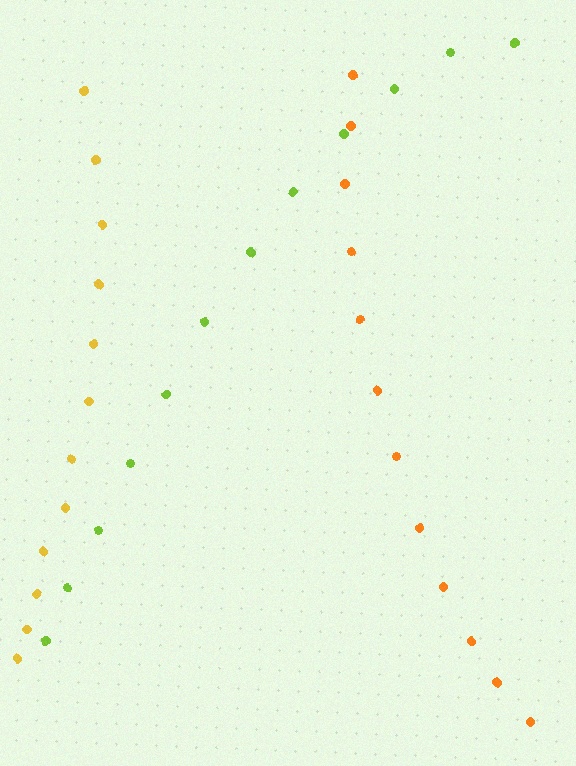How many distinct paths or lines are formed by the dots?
There are 3 distinct paths.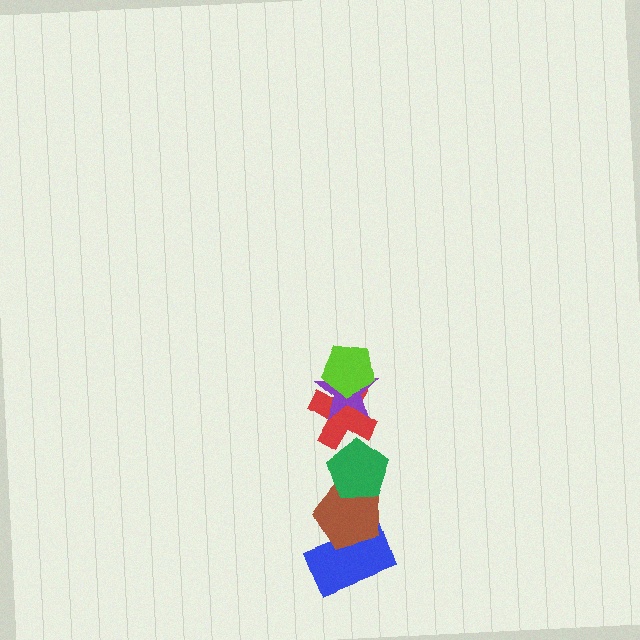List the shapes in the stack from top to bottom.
From top to bottom: the lime pentagon, the purple star, the red cross, the green pentagon, the brown pentagon, the blue rectangle.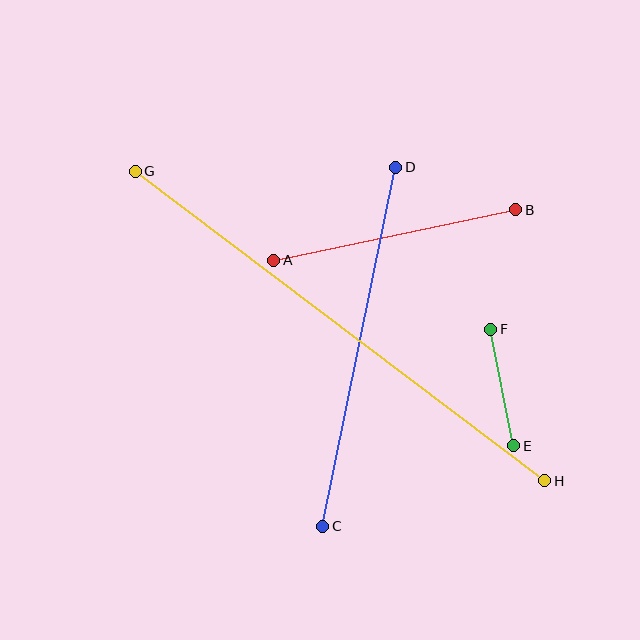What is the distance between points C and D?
The distance is approximately 367 pixels.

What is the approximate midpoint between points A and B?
The midpoint is at approximately (395, 235) pixels.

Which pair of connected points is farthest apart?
Points G and H are farthest apart.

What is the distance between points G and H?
The distance is approximately 513 pixels.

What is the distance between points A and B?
The distance is approximately 247 pixels.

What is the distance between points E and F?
The distance is approximately 119 pixels.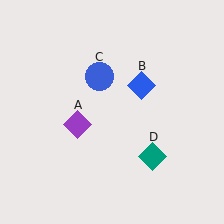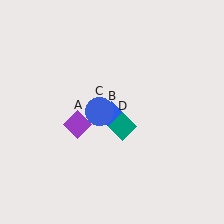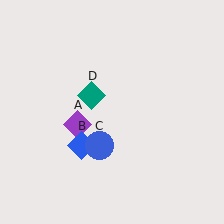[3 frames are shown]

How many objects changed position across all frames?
3 objects changed position: blue diamond (object B), blue circle (object C), teal diamond (object D).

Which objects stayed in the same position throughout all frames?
Purple diamond (object A) remained stationary.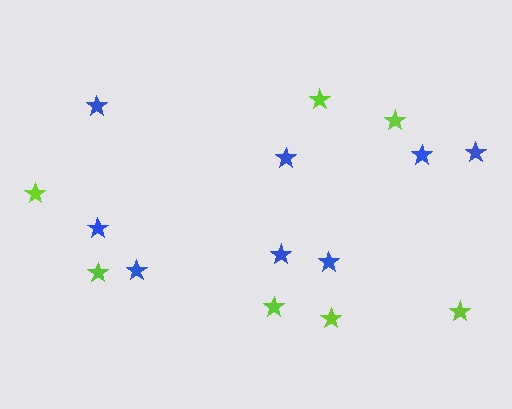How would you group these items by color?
There are 2 groups: one group of lime stars (7) and one group of blue stars (8).